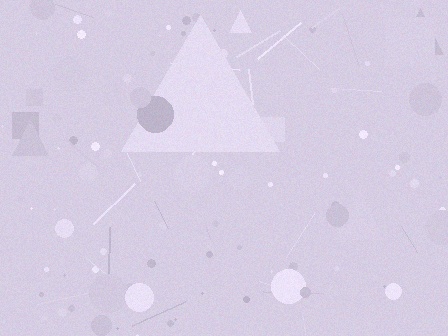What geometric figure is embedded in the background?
A triangle is embedded in the background.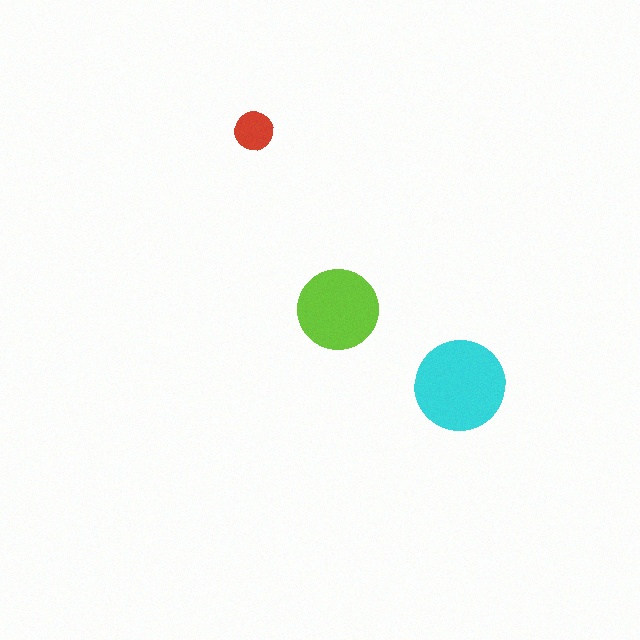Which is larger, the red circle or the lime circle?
The lime one.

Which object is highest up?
The red circle is topmost.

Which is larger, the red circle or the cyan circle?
The cyan one.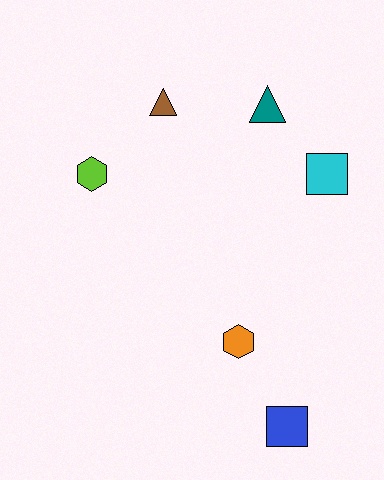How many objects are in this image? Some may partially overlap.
There are 6 objects.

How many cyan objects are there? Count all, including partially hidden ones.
There is 1 cyan object.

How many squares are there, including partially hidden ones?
There are 2 squares.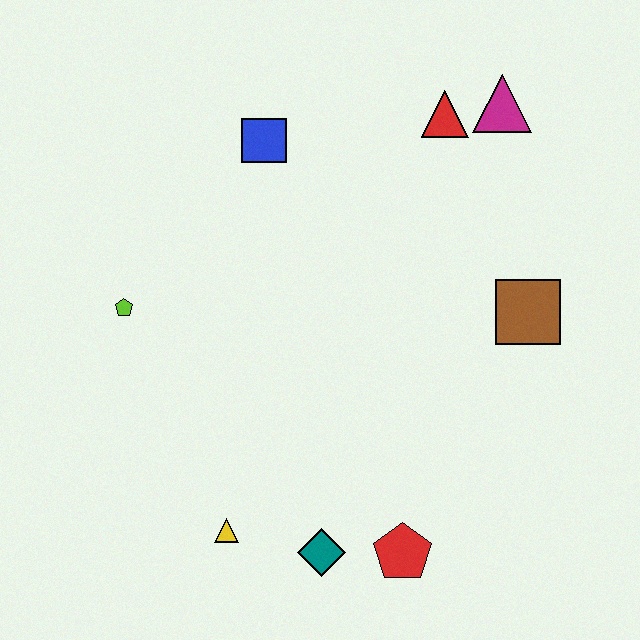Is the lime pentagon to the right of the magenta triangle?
No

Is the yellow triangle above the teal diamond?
Yes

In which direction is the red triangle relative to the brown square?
The red triangle is above the brown square.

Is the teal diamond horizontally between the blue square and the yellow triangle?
No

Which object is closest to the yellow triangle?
The teal diamond is closest to the yellow triangle.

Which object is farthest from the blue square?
The red pentagon is farthest from the blue square.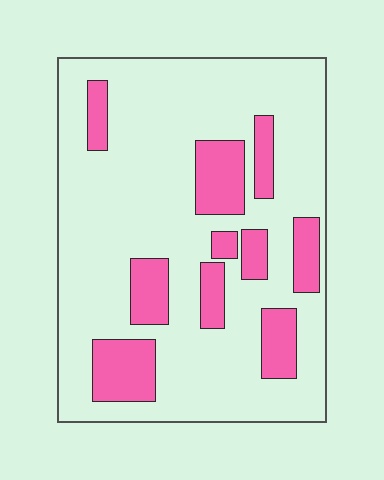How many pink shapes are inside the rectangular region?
10.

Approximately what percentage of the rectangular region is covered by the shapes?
Approximately 20%.